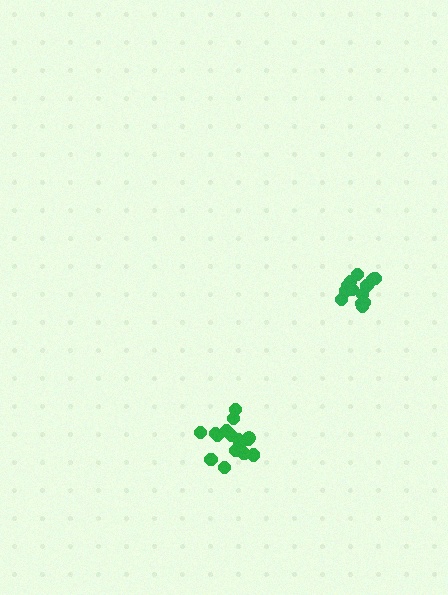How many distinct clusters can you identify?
There are 2 distinct clusters.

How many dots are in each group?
Group 1: 16 dots, Group 2: 13 dots (29 total).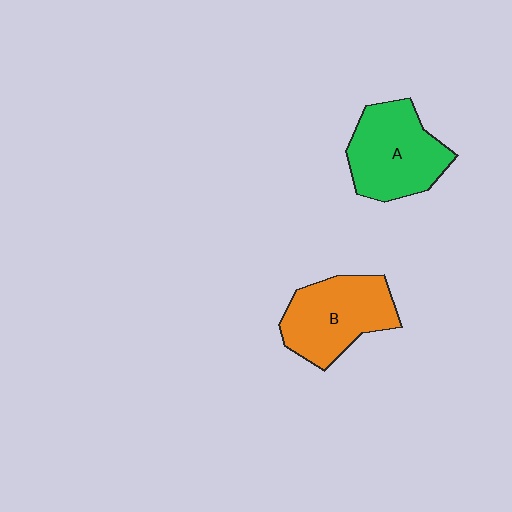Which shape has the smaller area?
Shape B (orange).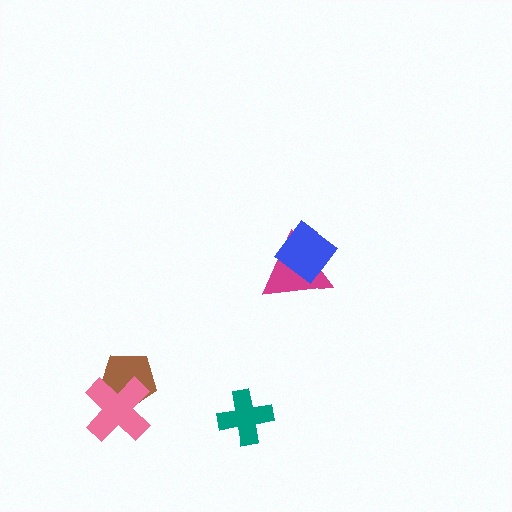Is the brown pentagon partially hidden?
Yes, it is partially covered by another shape.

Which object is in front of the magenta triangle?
The blue diamond is in front of the magenta triangle.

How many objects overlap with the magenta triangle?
1 object overlaps with the magenta triangle.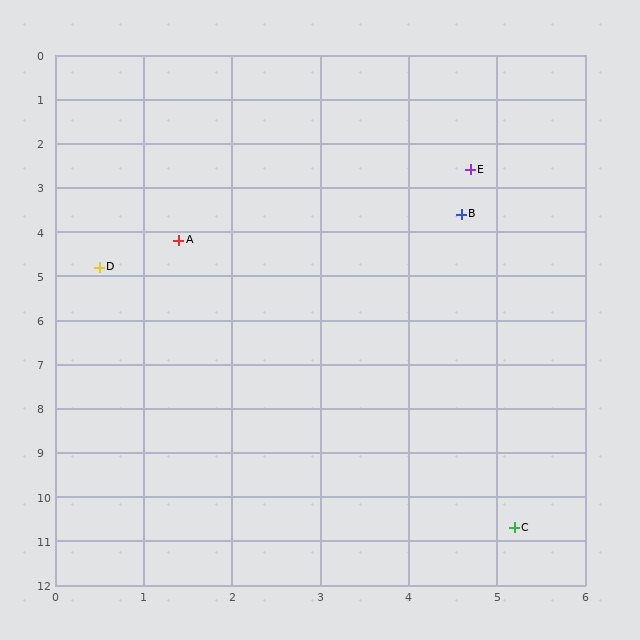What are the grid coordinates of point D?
Point D is at approximately (0.5, 4.8).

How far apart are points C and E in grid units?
Points C and E are about 8.1 grid units apart.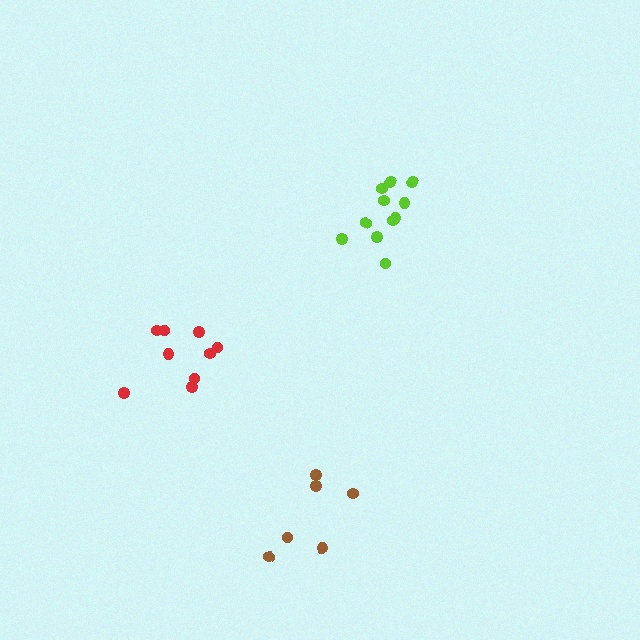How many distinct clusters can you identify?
There are 3 distinct clusters.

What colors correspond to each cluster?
The clusters are colored: red, lime, brown.